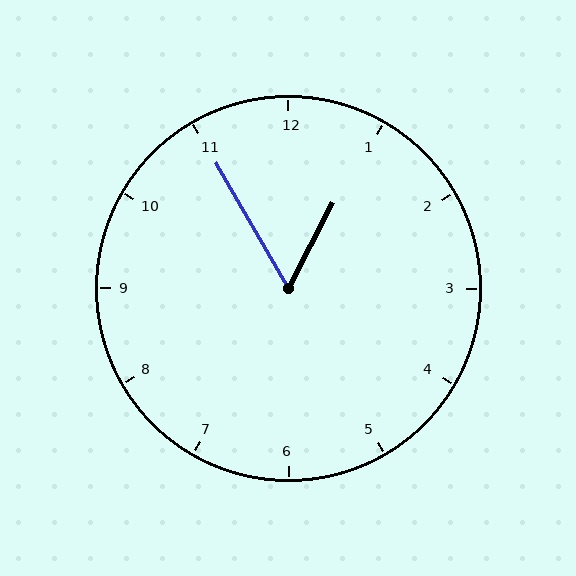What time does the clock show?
12:55.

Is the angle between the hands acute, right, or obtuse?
It is acute.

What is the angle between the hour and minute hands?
Approximately 58 degrees.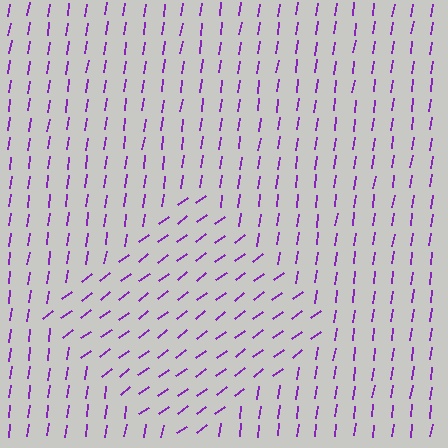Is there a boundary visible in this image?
Yes, there is a texture boundary formed by a change in line orientation.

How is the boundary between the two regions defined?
The boundary is defined purely by a change in line orientation (approximately 45 degrees difference). All lines are the same color and thickness.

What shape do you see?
I see a diamond.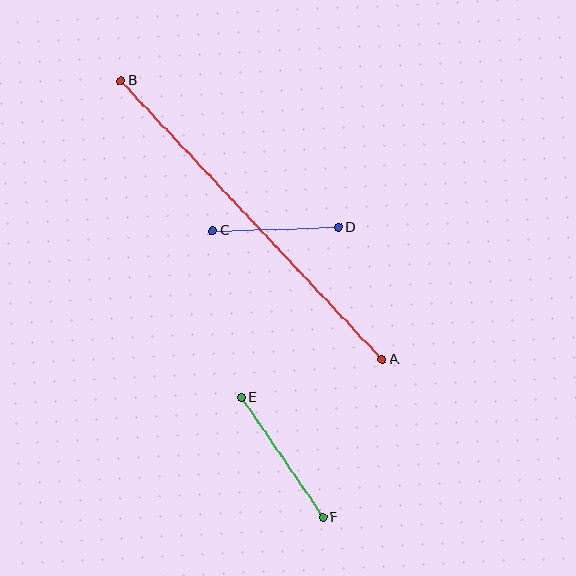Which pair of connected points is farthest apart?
Points A and B are farthest apart.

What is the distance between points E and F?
The distance is approximately 145 pixels.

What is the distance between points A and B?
The distance is approximately 382 pixels.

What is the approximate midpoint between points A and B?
The midpoint is at approximately (252, 220) pixels.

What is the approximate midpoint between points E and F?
The midpoint is at approximately (282, 458) pixels.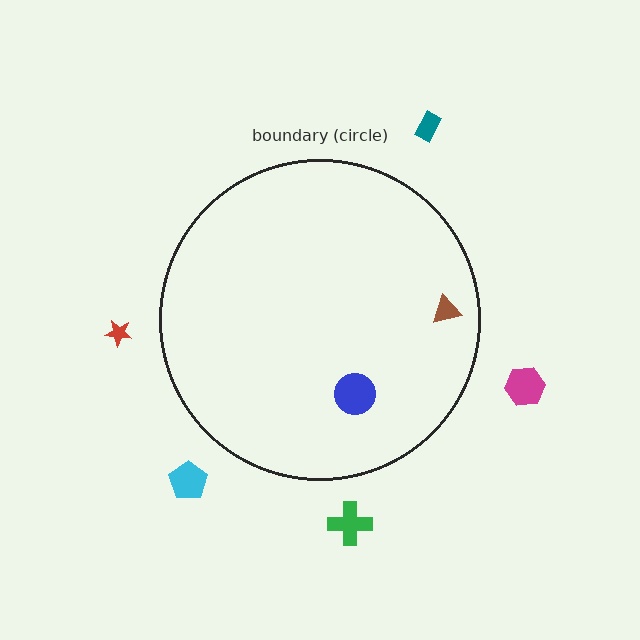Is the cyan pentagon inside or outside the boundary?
Outside.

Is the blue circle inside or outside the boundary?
Inside.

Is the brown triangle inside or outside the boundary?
Inside.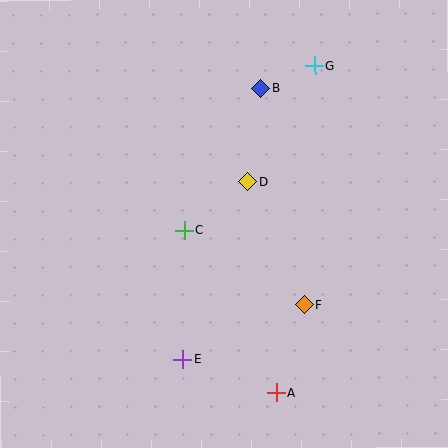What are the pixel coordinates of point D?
Point D is at (248, 182).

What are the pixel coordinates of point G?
Point G is at (314, 65).